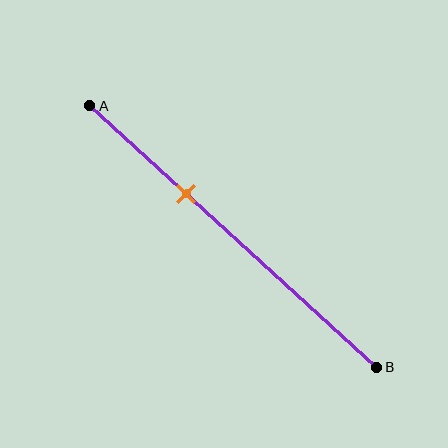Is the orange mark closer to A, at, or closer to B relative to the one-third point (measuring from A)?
The orange mark is approximately at the one-third point of segment AB.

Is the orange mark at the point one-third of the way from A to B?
Yes, the mark is approximately at the one-third point.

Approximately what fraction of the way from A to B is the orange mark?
The orange mark is approximately 35% of the way from A to B.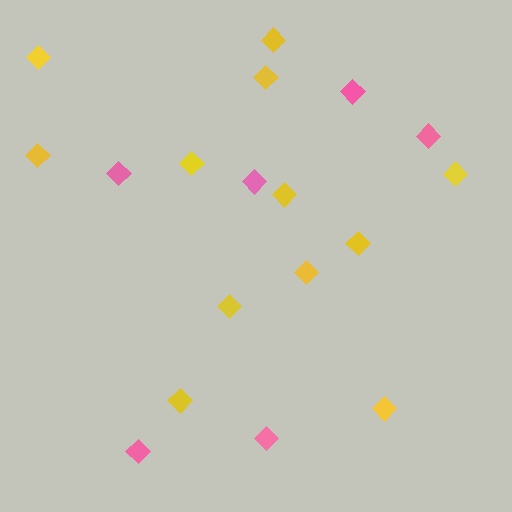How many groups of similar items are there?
There are 2 groups: one group of pink diamonds (6) and one group of yellow diamonds (12).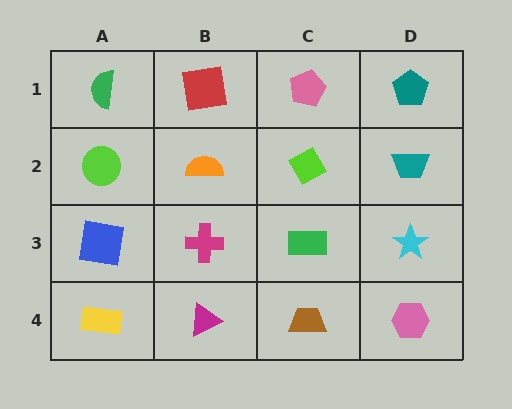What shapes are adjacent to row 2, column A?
A green semicircle (row 1, column A), a blue square (row 3, column A), an orange semicircle (row 2, column B).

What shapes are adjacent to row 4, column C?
A green rectangle (row 3, column C), a magenta triangle (row 4, column B), a pink hexagon (row 4, column D).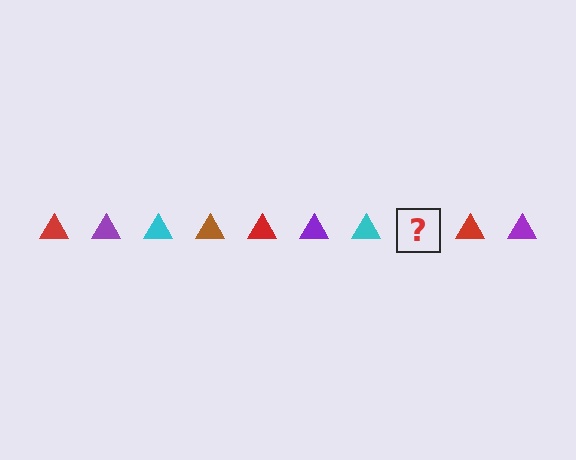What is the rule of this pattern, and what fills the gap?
The rule is that the pattern cycles through red, purple, cyan, brown triangles. The gap should be filled with a brown triangle.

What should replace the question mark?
The question mark should be replaced with a brown triangle.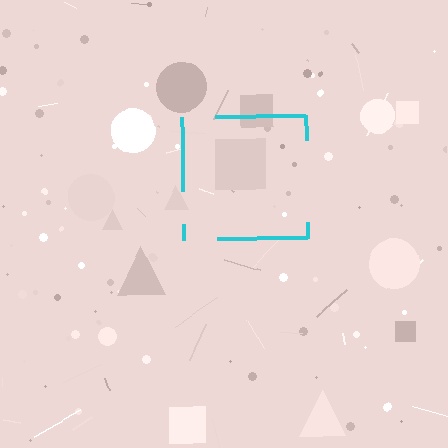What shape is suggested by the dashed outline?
The dashed outline suggests a square.